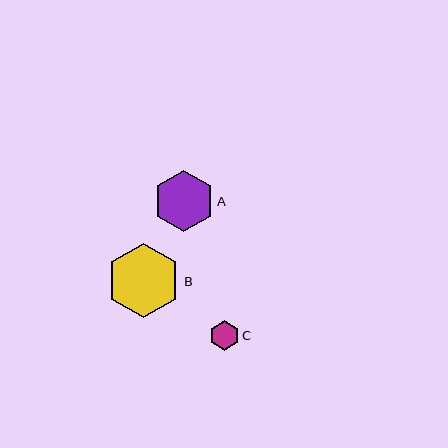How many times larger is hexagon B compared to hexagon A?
Hexagon B is approximately 1.2 times the size of hexagon A.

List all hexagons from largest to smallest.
From largest to smallest: B, A, C.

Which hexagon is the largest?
Hexagon B is the largest with a size of approximately 74 pixels.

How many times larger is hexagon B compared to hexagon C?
Hexagon B is approximately 2.5 times the size of hexagon C.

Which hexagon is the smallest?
Hexagon C is the smallest with a size of approximately 29 pixels.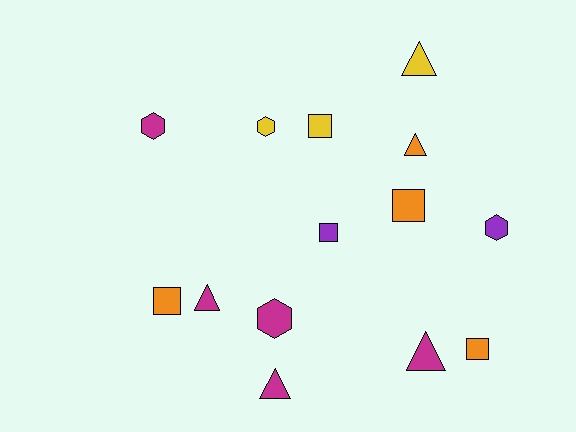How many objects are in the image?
There are 14 objects.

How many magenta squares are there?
There are no magenta squares.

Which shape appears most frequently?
Square, with 5 objects.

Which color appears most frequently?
Magenta, with 5 objects.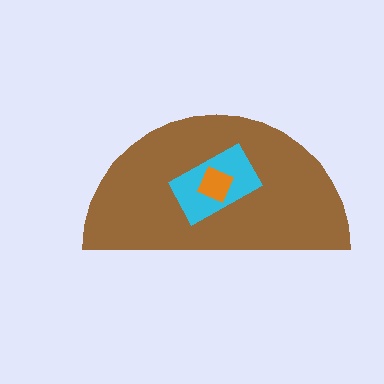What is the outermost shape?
The brown semicircle.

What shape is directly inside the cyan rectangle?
The orange diamond.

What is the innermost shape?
The orange diamond.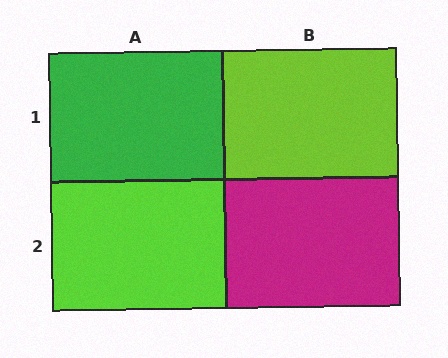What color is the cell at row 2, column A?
Lime.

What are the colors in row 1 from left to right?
Green, lime.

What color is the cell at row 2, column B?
Magenta.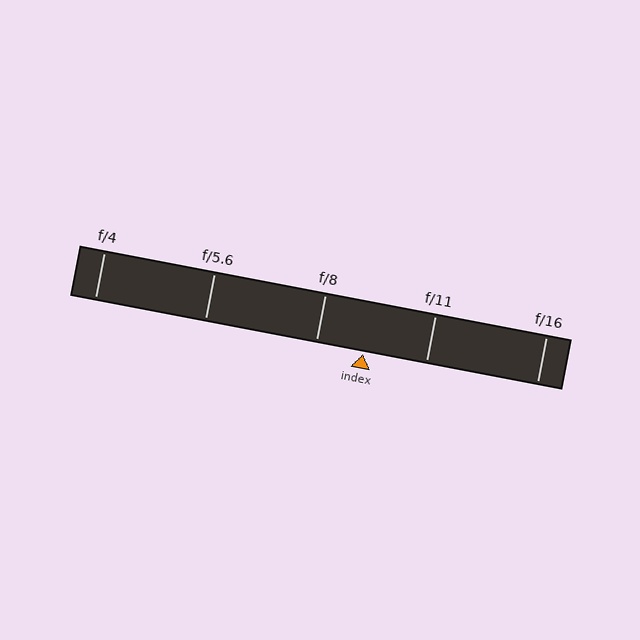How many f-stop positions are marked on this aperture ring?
There are 5 f-stop positions marked.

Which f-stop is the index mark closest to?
The index mark is closest to f/8.